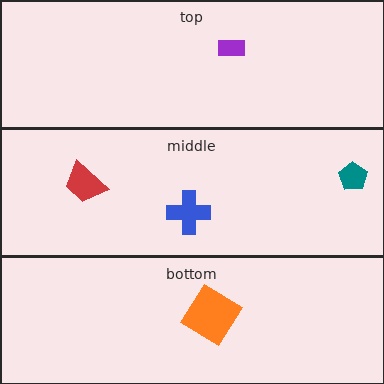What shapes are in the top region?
The purple rectangle.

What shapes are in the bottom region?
The orange diamond.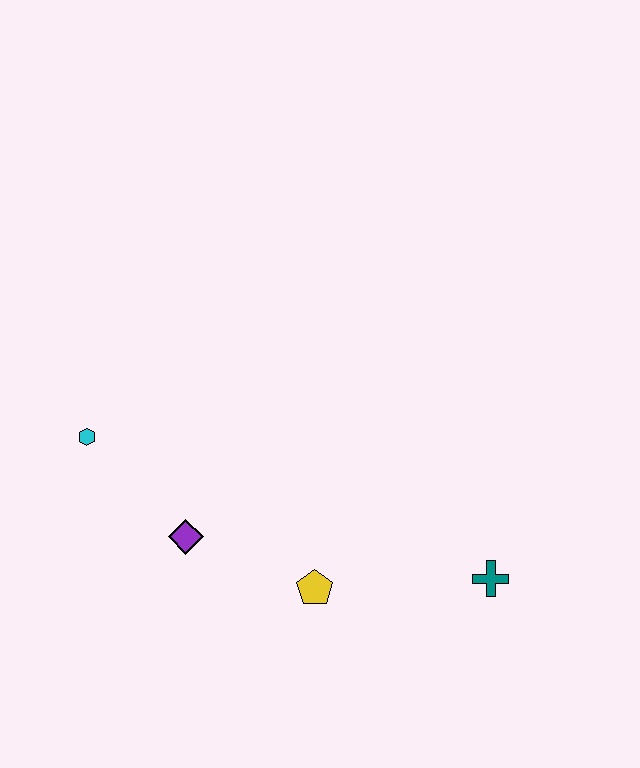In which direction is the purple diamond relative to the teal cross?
The purple diamond is to the left of the teal cross.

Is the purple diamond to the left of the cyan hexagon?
No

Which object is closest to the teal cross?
The yellow pentagon is closest to the teal cross.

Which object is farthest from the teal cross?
The cyan hexagon is farthest from the teal cross.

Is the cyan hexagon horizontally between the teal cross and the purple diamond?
No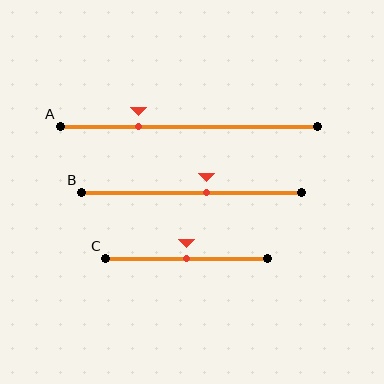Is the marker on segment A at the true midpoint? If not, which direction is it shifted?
No, the marker on segment A is shifted to the left by about 19% of the segment length.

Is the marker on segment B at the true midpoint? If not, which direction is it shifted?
No, the marker on segment B is shifted to the right by about 7% of the segment length.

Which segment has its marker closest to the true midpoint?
Segment C has its marker closest to the true midpoint.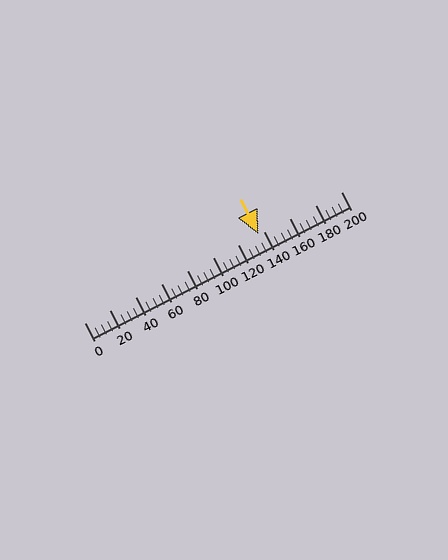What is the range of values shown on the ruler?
The ruler shows values from 0 to 200.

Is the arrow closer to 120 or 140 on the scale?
The arrow is closer to 140.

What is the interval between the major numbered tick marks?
The major tick marks are spaced 20 units apart.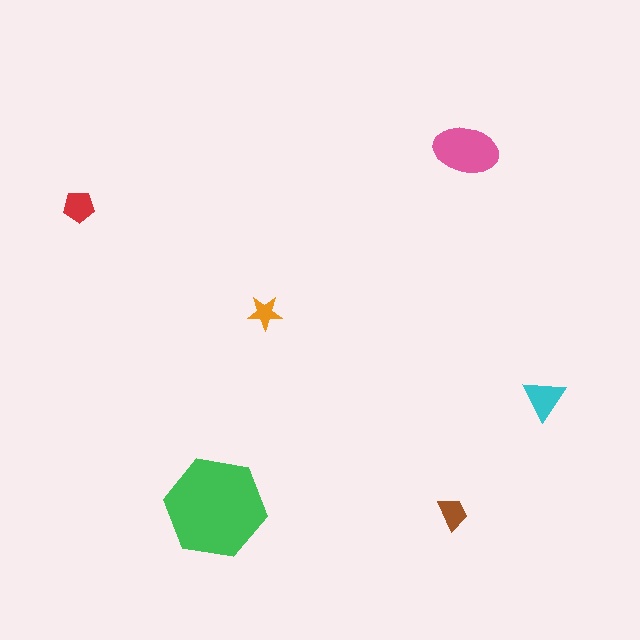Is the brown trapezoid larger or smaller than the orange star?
Larger.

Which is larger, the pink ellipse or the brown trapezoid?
The pink ellipse.